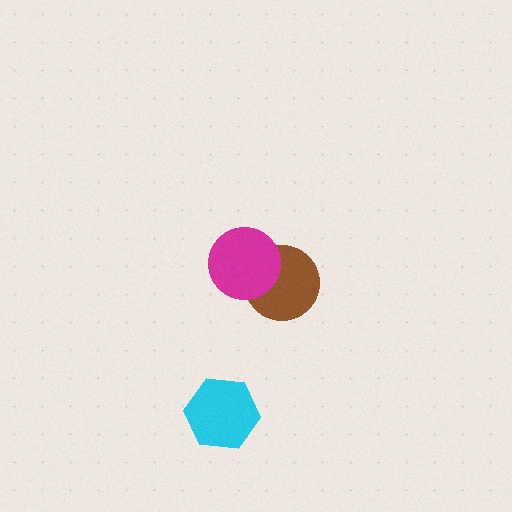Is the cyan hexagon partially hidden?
No, no other shape covers it.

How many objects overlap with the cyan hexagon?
0 objects overlap with the cyan hexagon.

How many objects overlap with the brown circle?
1 object overlaps with the brown circle.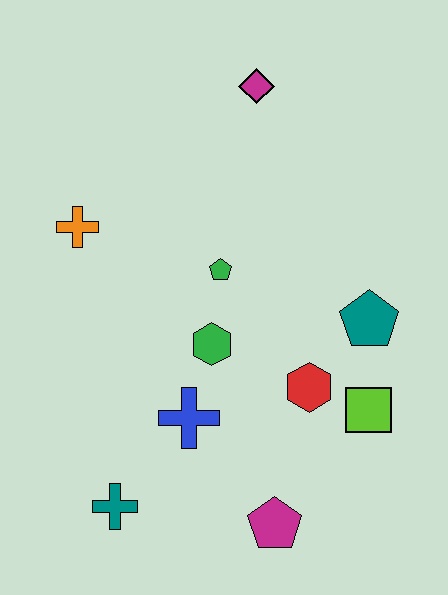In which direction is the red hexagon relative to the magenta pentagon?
The red hexagon is above the magenta pentagon.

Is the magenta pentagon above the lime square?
No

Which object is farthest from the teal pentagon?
The teal cross is farthest from the teal pentagon.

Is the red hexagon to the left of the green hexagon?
No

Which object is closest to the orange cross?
The green pentagon is closest to the orange cross.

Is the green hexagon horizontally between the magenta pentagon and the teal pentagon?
No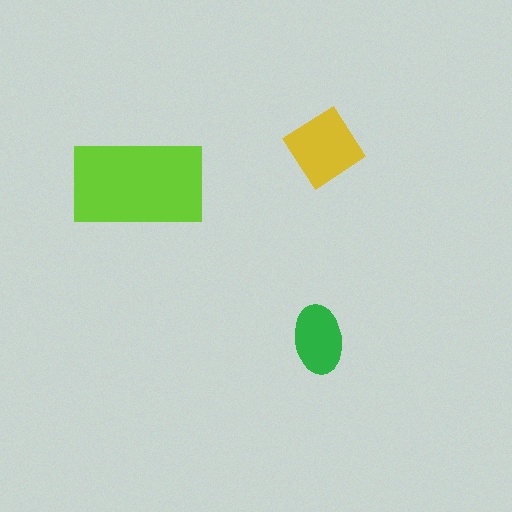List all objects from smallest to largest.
The green ellipse, the yellow diamond, the lime rectangle.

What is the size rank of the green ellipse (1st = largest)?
3rd.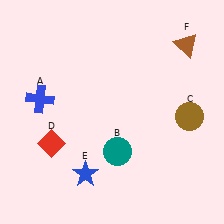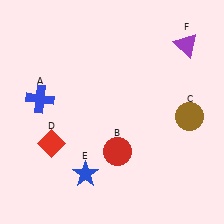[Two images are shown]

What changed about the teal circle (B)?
In Image 1, B is teal. In Image 2, it changed to red.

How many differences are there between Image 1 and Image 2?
There are 2 differences between the two images.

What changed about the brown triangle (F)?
In Image 1, F is brown. In Image 2, it changed to purple.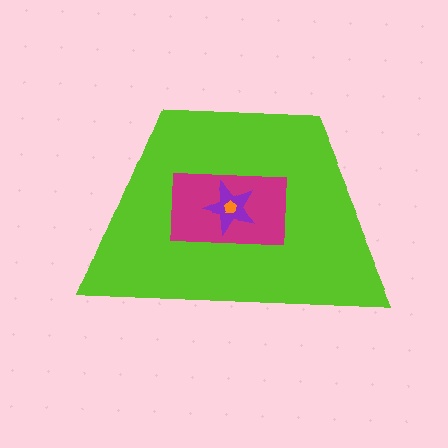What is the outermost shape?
The lime trapezoid.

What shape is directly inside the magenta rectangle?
The purple star.